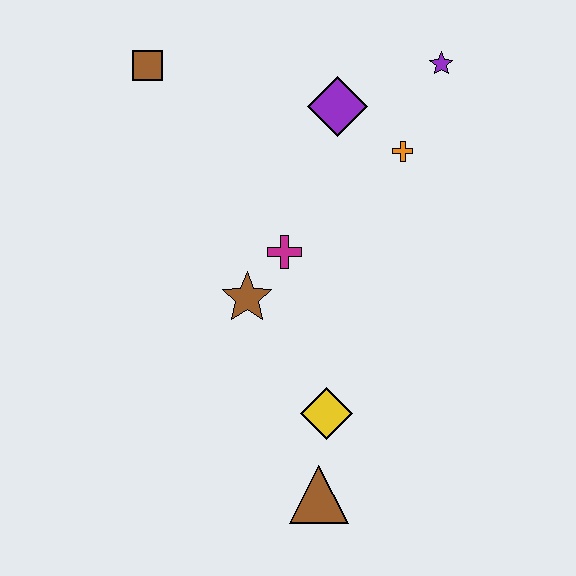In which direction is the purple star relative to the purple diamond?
The purple star is to the right of the purple diamond.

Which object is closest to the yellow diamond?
The brown triangle is closest to the yellow diamond.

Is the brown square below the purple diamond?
No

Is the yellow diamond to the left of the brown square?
No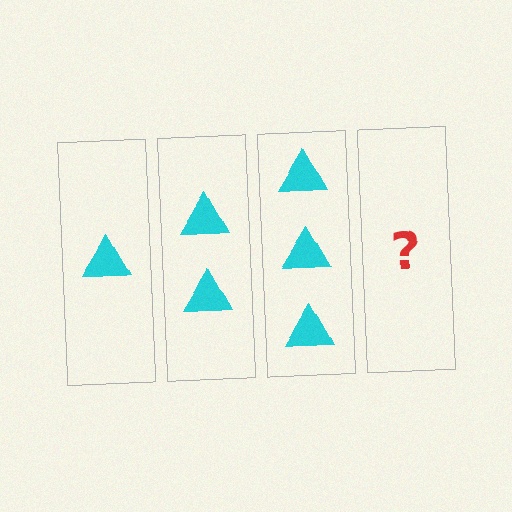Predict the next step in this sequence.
The next step is 4 triangles.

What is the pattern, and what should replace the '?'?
The pattern is that each step adds one more triangle. The '?' should be 4 triangles.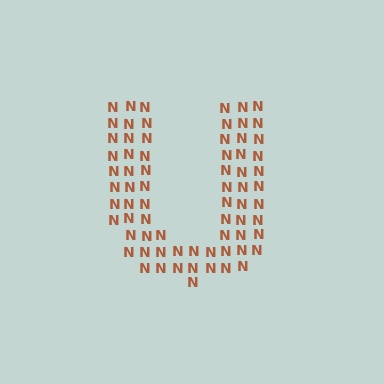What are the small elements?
The small elements are letter N's.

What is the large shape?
The large shape is the letter U.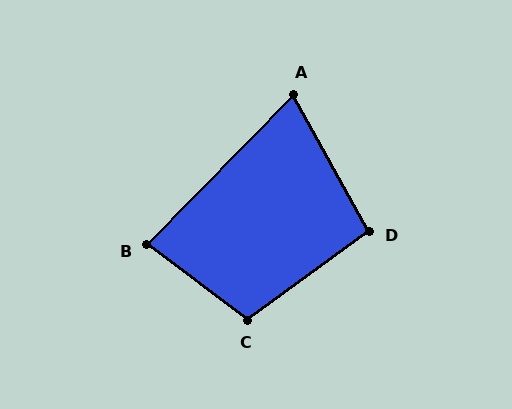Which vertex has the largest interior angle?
C, at approximately 107 degrees.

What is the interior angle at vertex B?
Approximately 83 degrees (acute).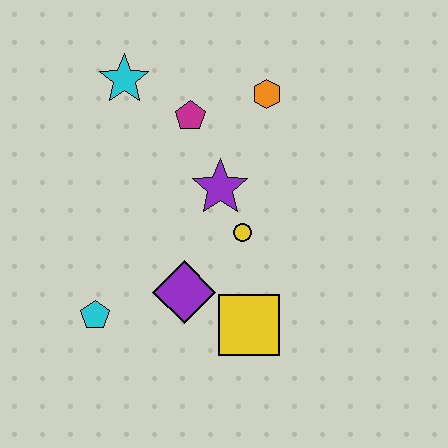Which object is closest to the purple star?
The yellow circle is closest to the purple star.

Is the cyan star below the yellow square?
No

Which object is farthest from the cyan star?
The yellow square is farthest from the cyan star.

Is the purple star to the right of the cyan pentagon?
Yes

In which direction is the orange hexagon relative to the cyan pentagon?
The orange hexagon is above the cyan pentagon.